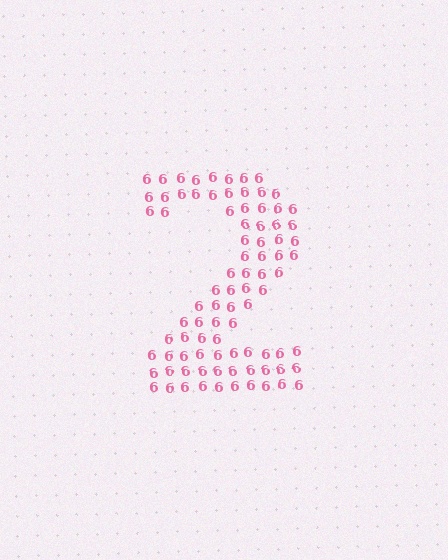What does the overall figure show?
The overall figure shows the digit 2.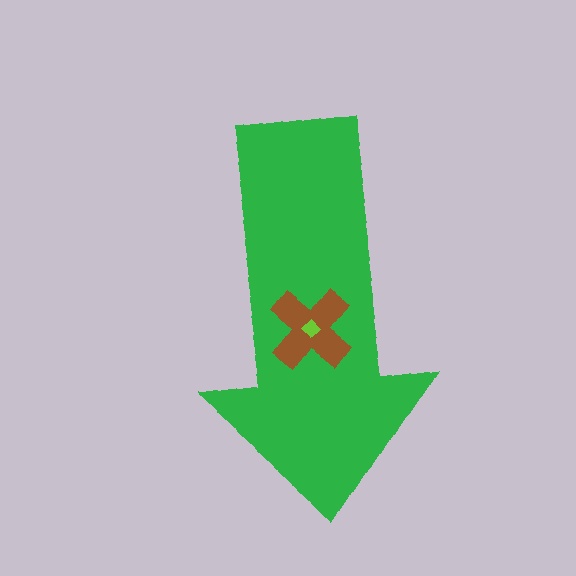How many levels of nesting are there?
3.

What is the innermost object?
The lime diamond.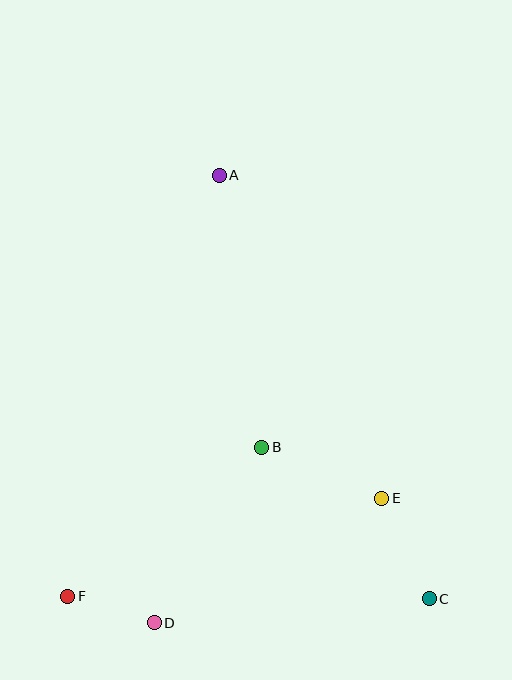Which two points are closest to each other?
Points D and F are closest to each other.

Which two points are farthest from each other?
Points A and C are farthest from each other.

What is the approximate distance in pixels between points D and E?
The distance between D and E is approximately 259 pixels.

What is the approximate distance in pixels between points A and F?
The distance between A and F is approximately 447 pixels.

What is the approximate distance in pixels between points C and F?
The distance between C and F is approximately 362 pixels.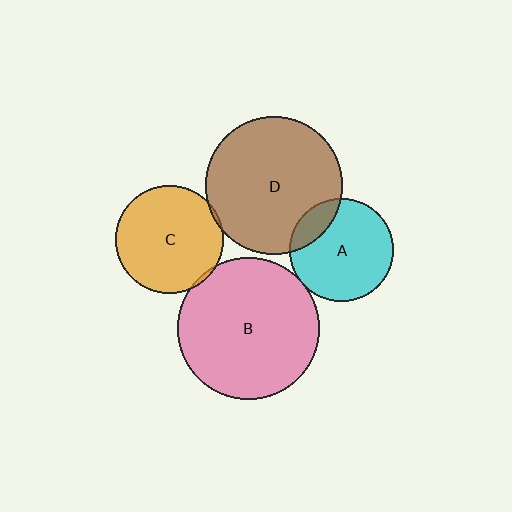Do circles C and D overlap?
Yes.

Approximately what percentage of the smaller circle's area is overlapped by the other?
Approximately 5%.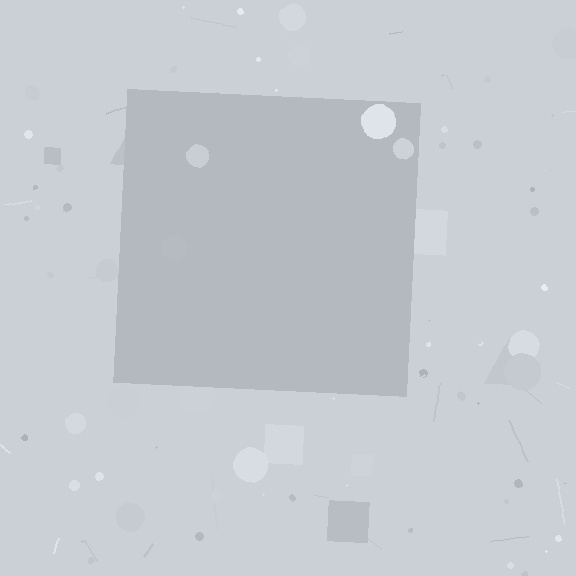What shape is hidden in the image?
A square is hidden in the image.